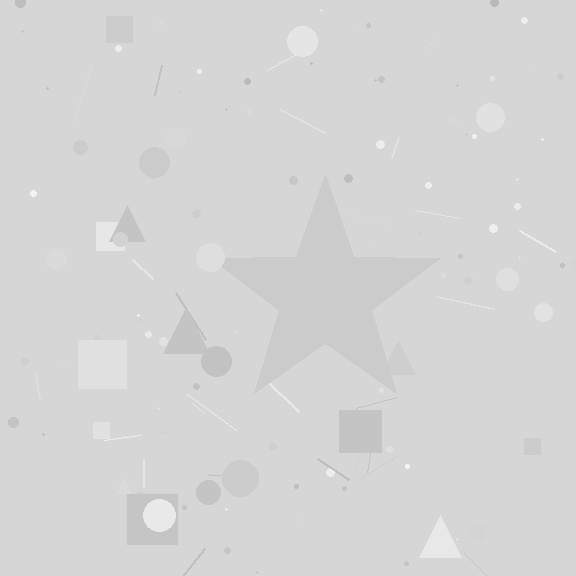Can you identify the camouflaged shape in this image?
The camouflaged shape is a star.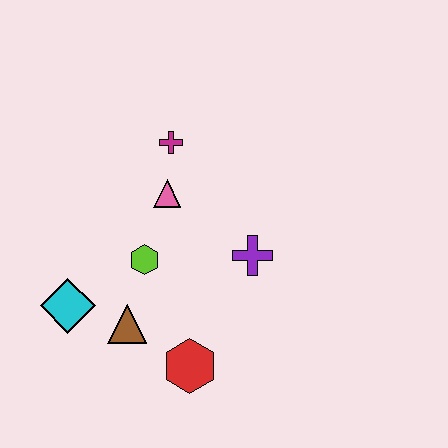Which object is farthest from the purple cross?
The cyan diamond is farthest from the purple cross.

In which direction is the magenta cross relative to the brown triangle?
The magenta cross is above the brown triangle.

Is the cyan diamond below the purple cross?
Yes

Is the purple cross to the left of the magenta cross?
No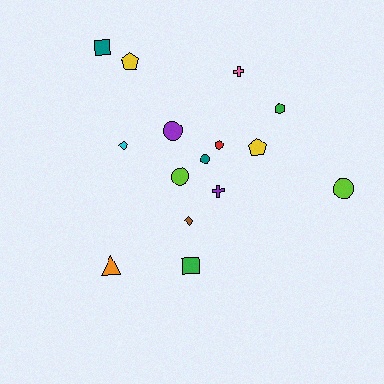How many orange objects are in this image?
There is 1 orange object.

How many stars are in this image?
There are no stars.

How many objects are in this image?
There are 15 objects.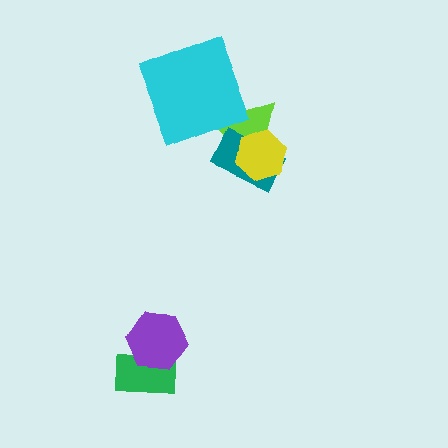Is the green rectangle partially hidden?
Yes, it is partially covered by another shape.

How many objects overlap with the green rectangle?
1 object overlaps with the green rectangle.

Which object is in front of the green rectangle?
The purple hexagon is in front of the green rectangle.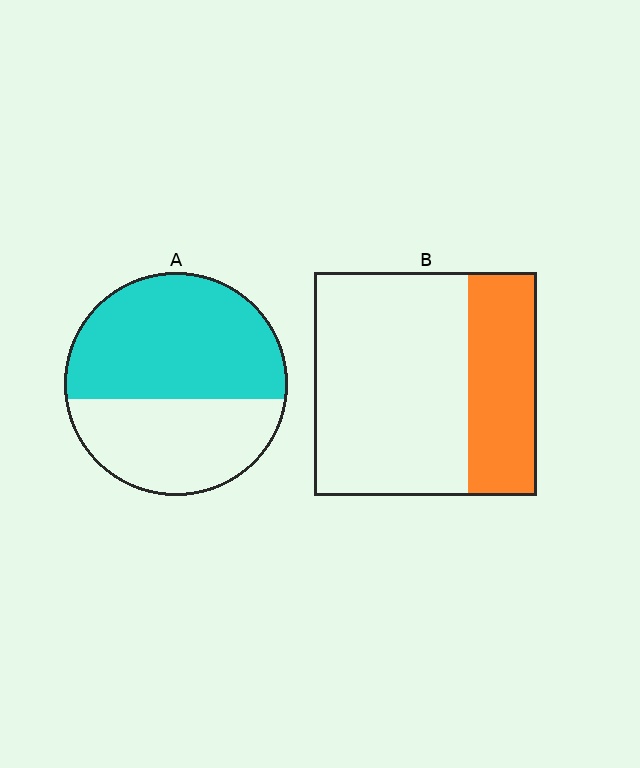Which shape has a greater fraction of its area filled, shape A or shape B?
Shape A.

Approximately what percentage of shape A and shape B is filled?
A is approximately 60% and B is approximately 30%.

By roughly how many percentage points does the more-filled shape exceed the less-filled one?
By roughly 30 percentage points (A over B).